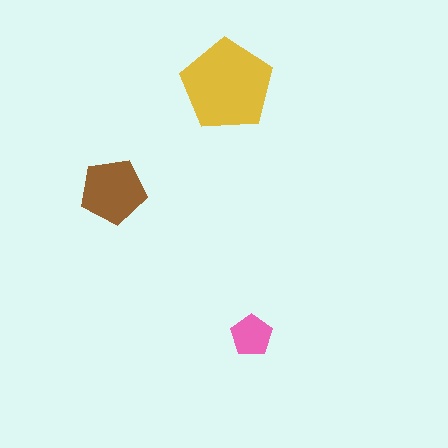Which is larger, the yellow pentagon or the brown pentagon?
The yellow one.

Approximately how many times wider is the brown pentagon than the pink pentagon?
About 1.5 times wider.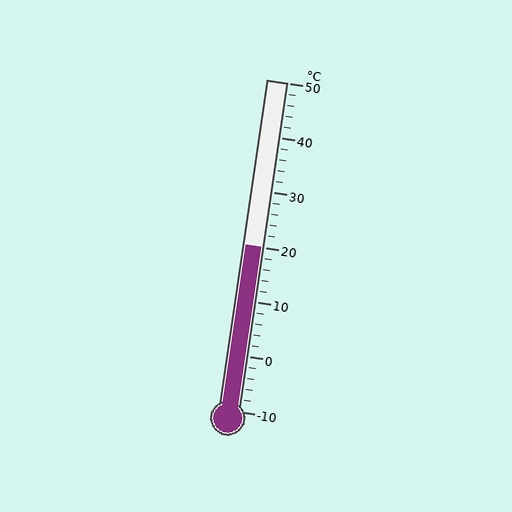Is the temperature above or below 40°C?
The temperature is below 40°C.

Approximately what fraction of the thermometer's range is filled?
The thermometer is filled to approximately 50% of its range.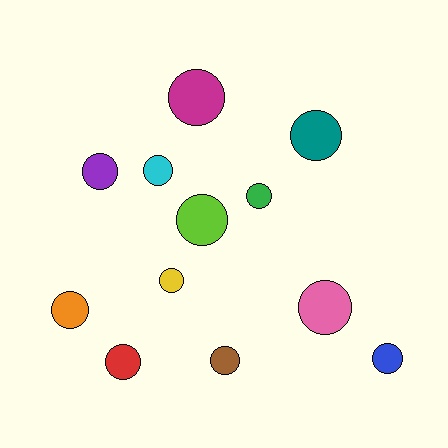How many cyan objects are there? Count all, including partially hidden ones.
There is 1 cyan object.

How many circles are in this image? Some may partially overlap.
There are 12 circles.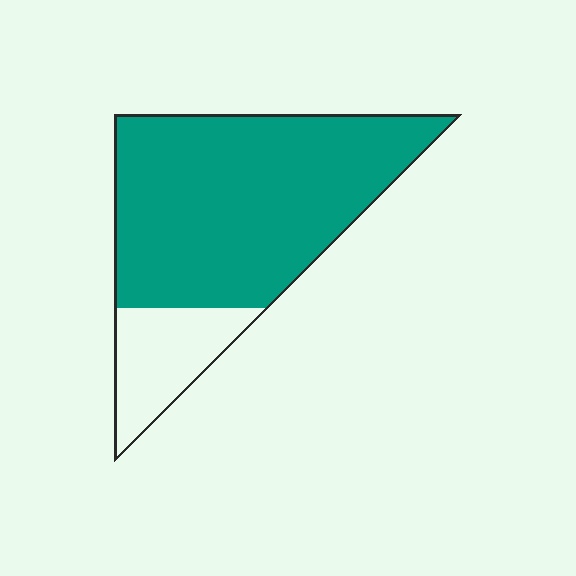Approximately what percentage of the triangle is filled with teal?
Approximately 80%.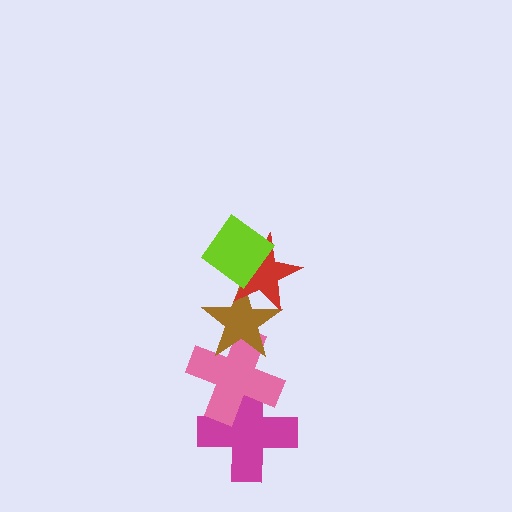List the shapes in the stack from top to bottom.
From top to bottom: the lime diamond, the red star, the brown star, the pink cross, the magenta cross.